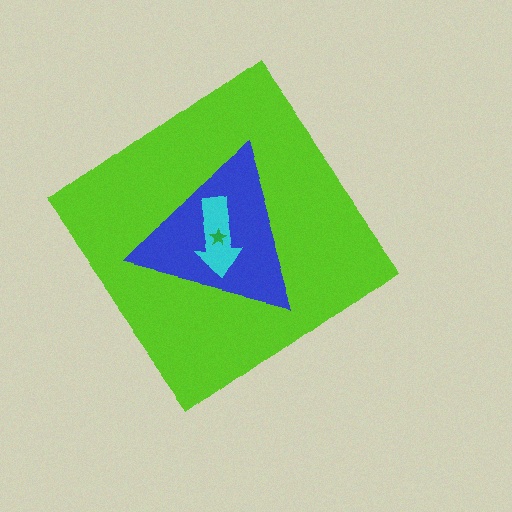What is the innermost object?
The green star.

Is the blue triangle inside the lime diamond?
Yes.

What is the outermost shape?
The lime diamond.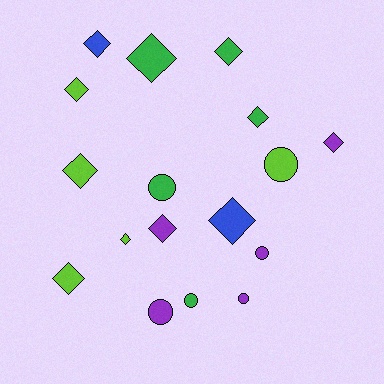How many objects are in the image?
There are 17 objects.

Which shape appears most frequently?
Diamond, with 11 objects.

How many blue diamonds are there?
There are 2 blue diamonds.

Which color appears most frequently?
Lime, with 5 objects.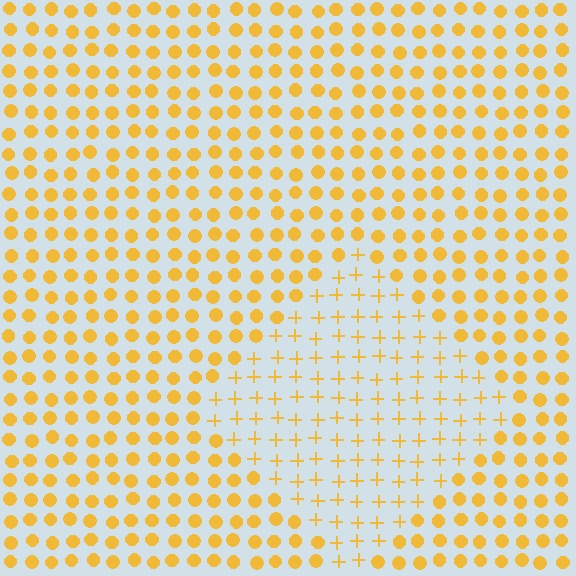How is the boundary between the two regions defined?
The boundary is defined by a change in element shape: plus signs inside vs. circles outside. All elements share the same color and spacing.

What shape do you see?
I see a diamond.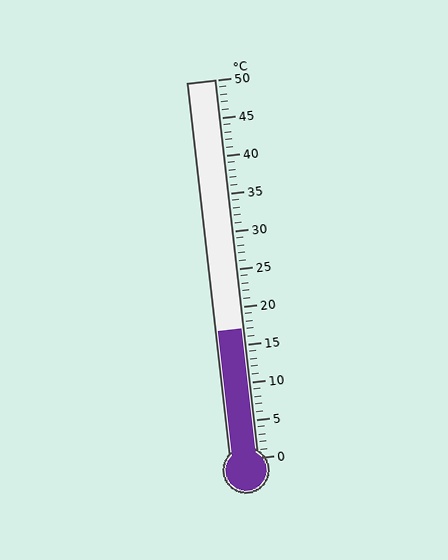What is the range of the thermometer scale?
The thermometer scale ranges from 0°C to 50°C.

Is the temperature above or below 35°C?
The temperature is below 35°C.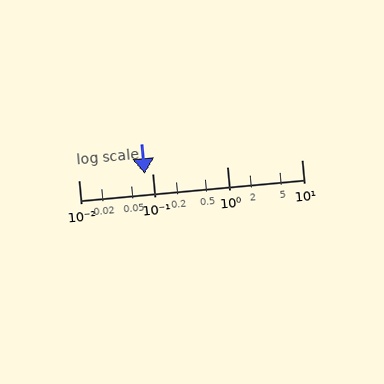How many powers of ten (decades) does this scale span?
The scale spans 3 decades, from 0.01 to 10.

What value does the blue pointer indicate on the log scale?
The pointer indicates approximately 0.078.